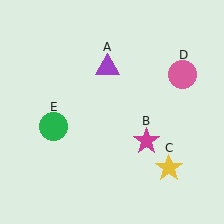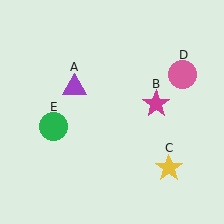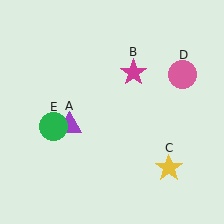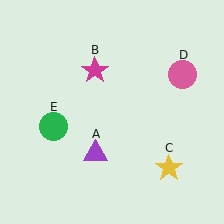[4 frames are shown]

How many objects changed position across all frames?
2 objects changed position: purple triangle (object A), magenta star (object B).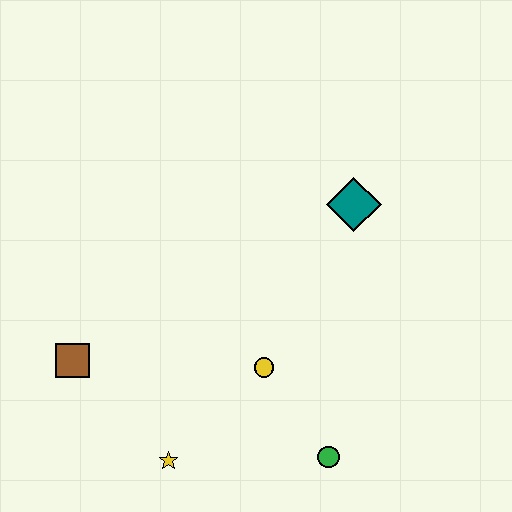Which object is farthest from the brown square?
The teal diamond is farthest from the brown square.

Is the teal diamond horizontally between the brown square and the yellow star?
No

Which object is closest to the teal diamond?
The yellow circle is closest to the teal diamond.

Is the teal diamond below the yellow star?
No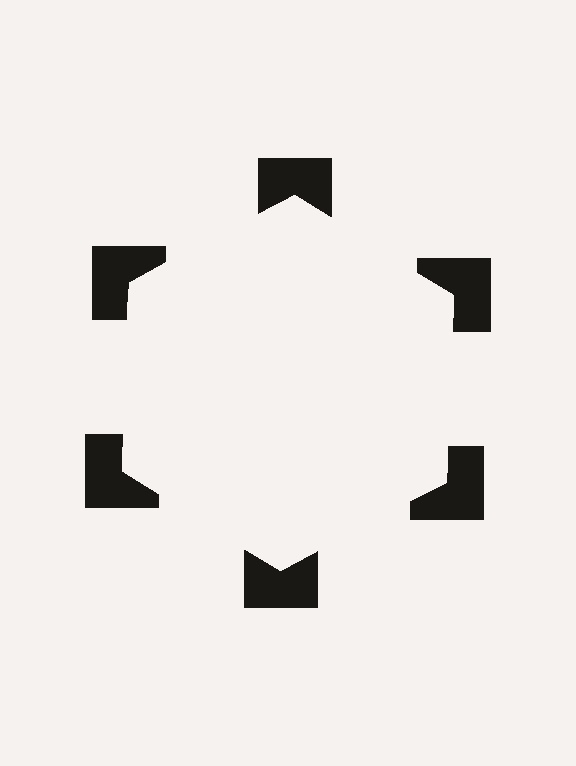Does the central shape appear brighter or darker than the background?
It typically appears slightly brighter than the background, even though no actual brightness change is drawn.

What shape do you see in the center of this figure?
An illusory hexagon — its edges are inferred from the aligned wedge cuts in the notched squares, not physically drawn.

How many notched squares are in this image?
There are 6 — one at each vertex of the illusory hexagon.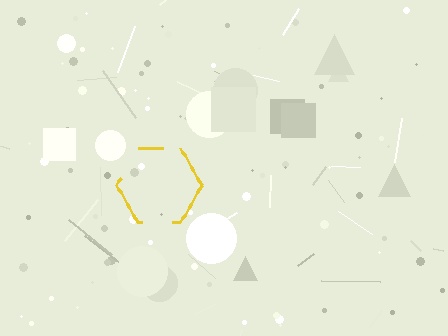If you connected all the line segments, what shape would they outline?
They would outline a hexagon.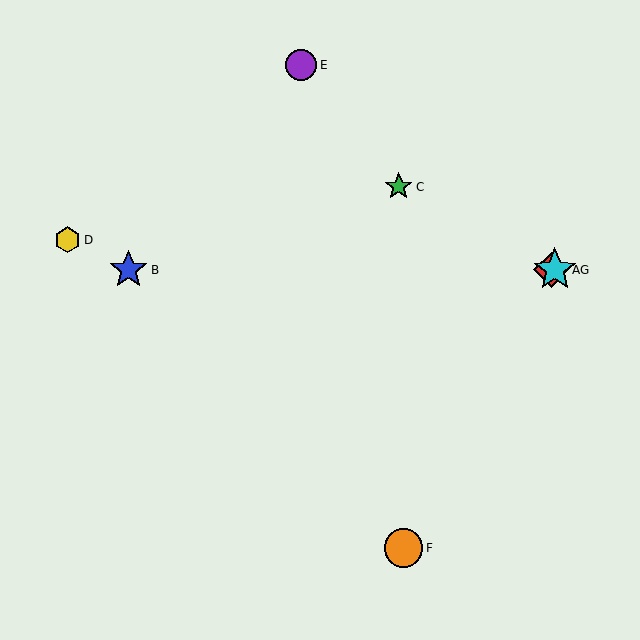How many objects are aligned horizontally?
3 objects (A, B, G) are aligned horizontally.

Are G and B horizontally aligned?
Yes, both are at y≈270.